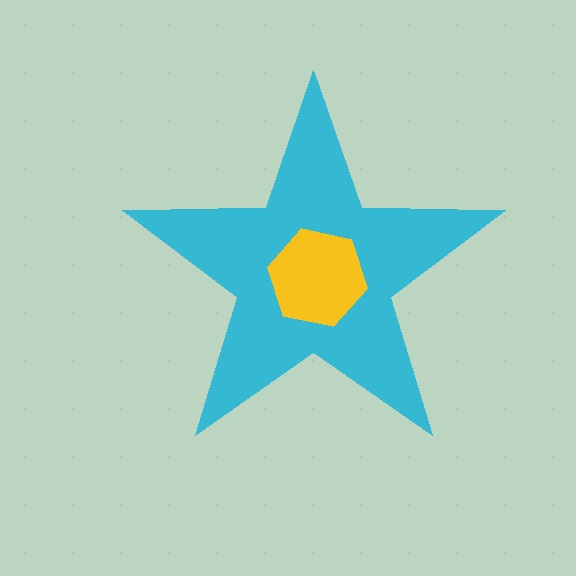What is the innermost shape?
The yellow hexagon.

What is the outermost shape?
The cyan star.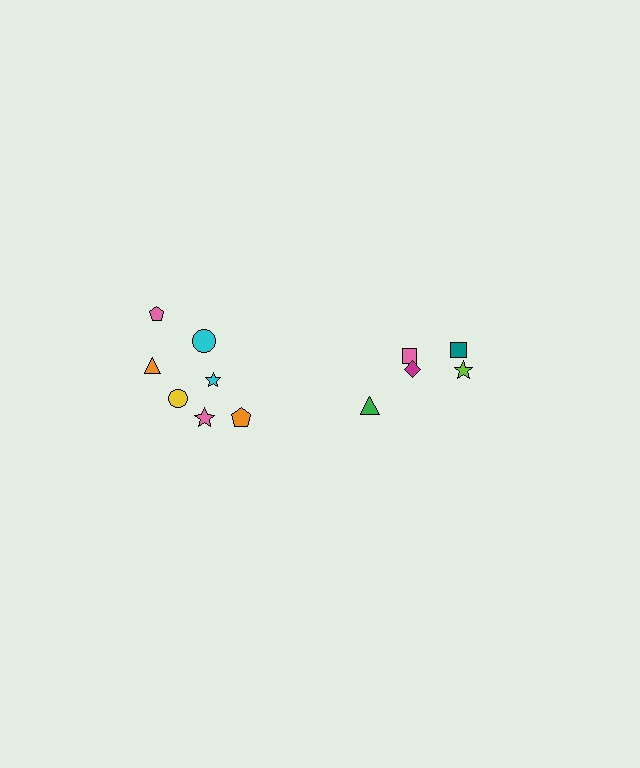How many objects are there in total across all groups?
There are 12 objects.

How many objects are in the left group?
There are 7 objects.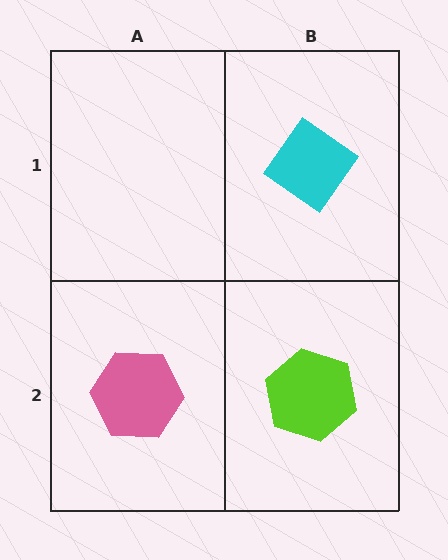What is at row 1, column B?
A cyan diamond.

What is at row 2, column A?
A pink hexagon.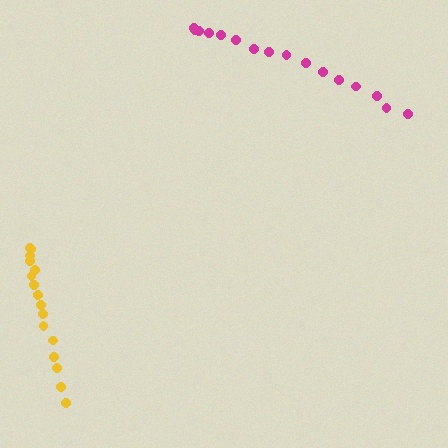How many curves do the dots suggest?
There are 2 distinct paths.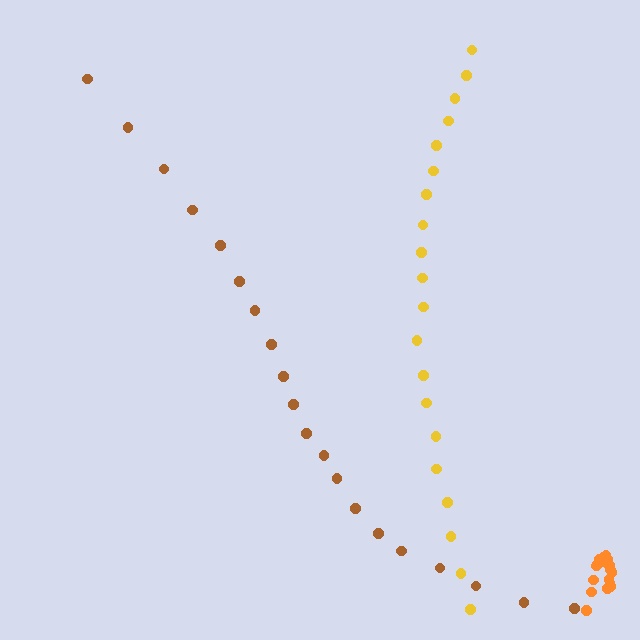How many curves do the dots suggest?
There are 3 distinct paths.